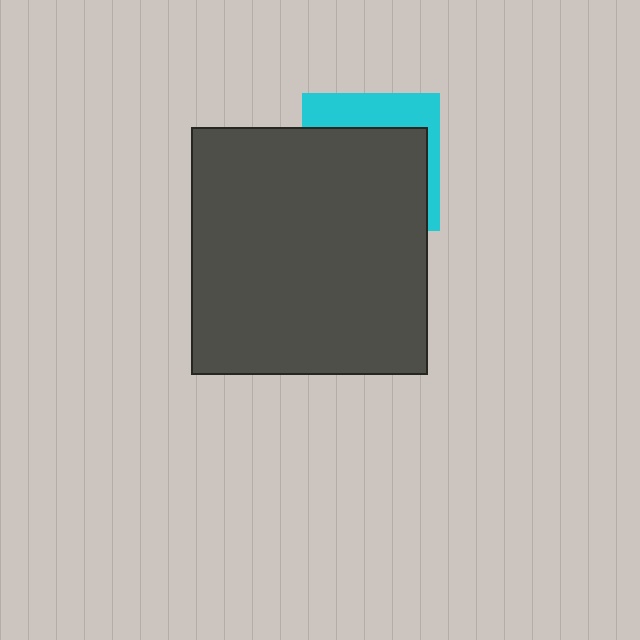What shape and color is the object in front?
The object in front is a dark gray rectangle.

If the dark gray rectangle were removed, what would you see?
You would see the complete cyan square.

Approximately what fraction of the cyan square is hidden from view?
Roughly 69% of the cyan square is hidden behind the dark gray rectangle.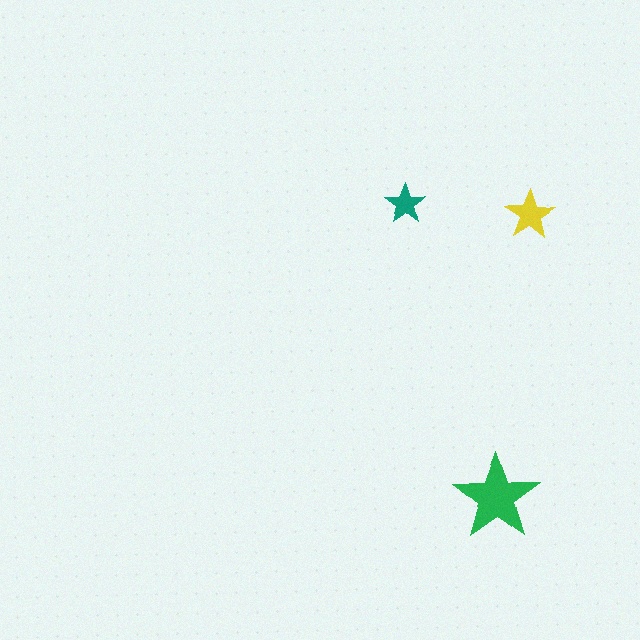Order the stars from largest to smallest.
the green one, the yellow one, the teal one.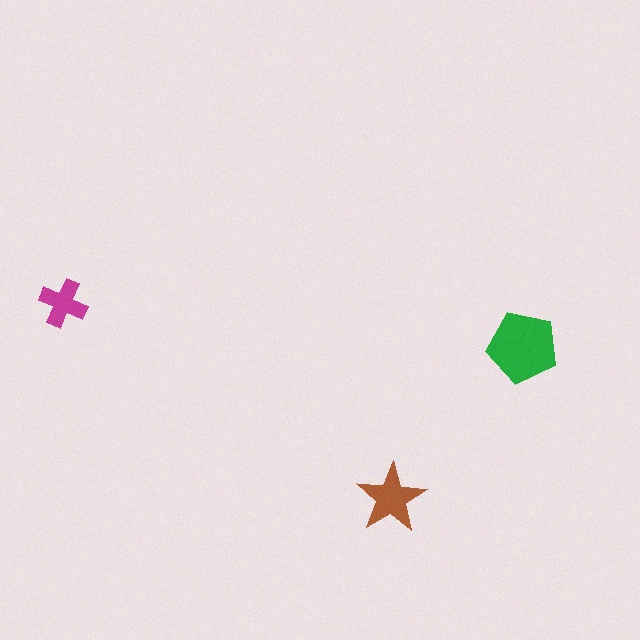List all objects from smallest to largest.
The magenta cross, the brown star, the green pentagon.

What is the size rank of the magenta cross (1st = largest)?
3rd.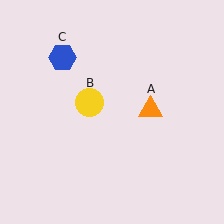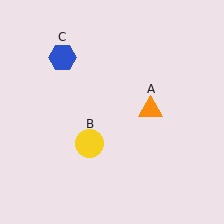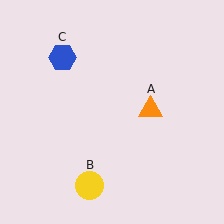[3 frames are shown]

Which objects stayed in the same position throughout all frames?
Orange triangle (object A) and blue hexagon (object C) remained stationary.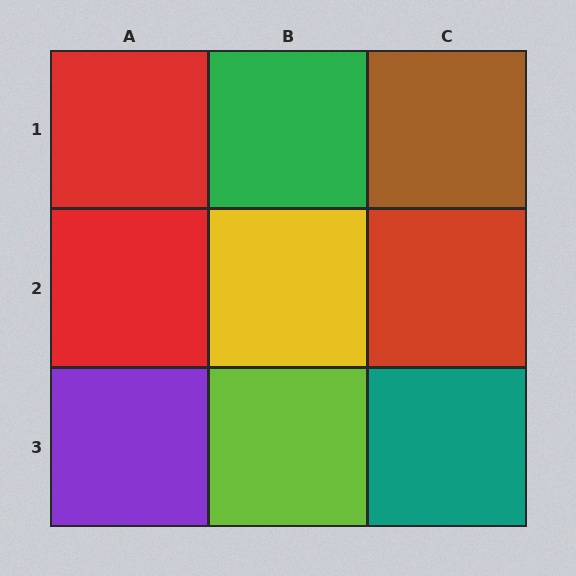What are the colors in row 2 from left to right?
Red, yellow, red.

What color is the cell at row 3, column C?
Teal.